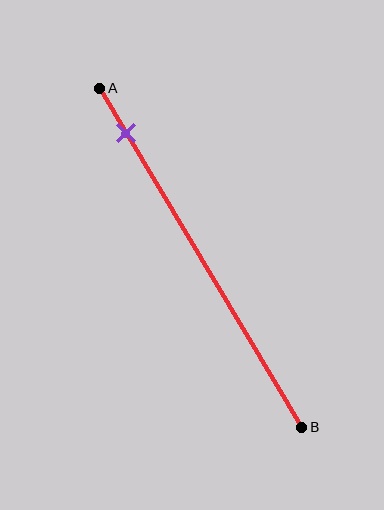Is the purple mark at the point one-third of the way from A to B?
No, the mark is at about 15% from A, not at the 33% one-third point.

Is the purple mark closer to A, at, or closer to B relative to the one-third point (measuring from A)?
The purple mark is closer to point A than the one-third point of segment AB.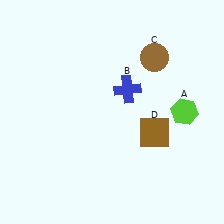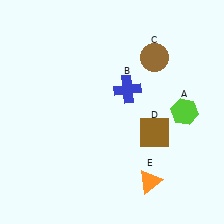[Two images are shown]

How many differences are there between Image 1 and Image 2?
There is 1 difference between the two images.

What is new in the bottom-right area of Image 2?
An orange triangle (E) was added in the bottom-right area of Image 2.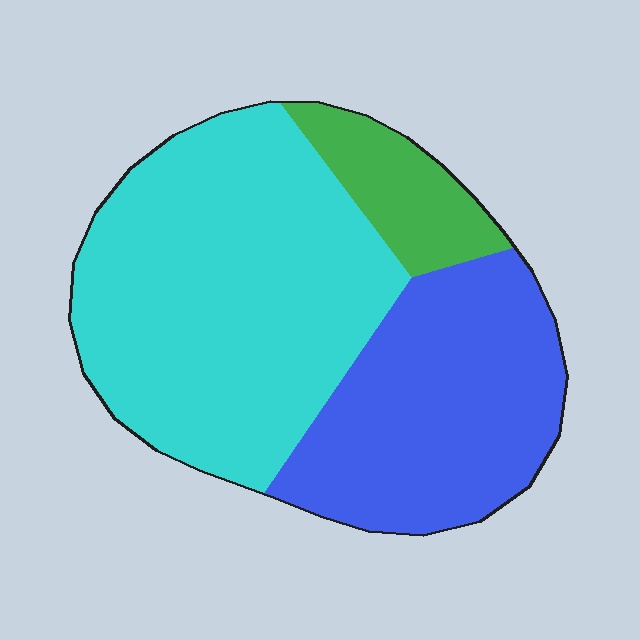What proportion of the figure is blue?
Blue takes up about one third (1/3) of the figure.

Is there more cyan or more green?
Cyan.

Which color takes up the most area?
Cyan, at roughly 55%.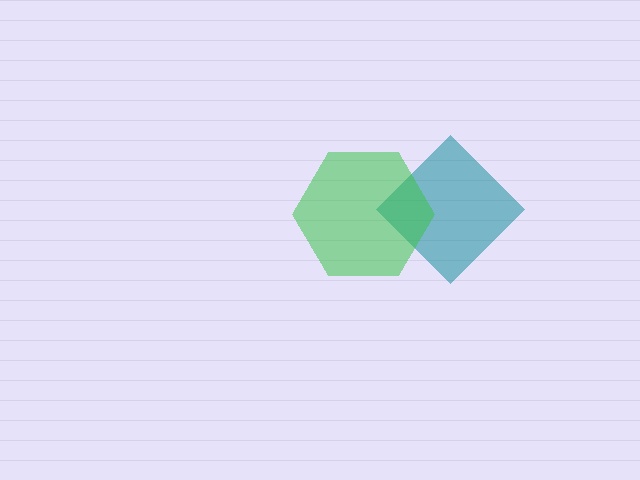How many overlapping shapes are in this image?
There are 2 overlapping shapes in the image.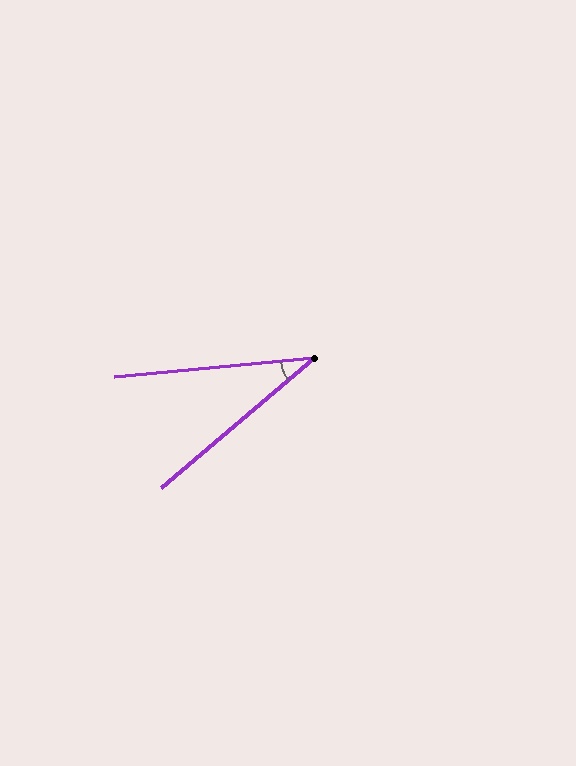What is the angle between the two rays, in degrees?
Approximately 35 degrees.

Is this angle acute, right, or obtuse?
It is acute.